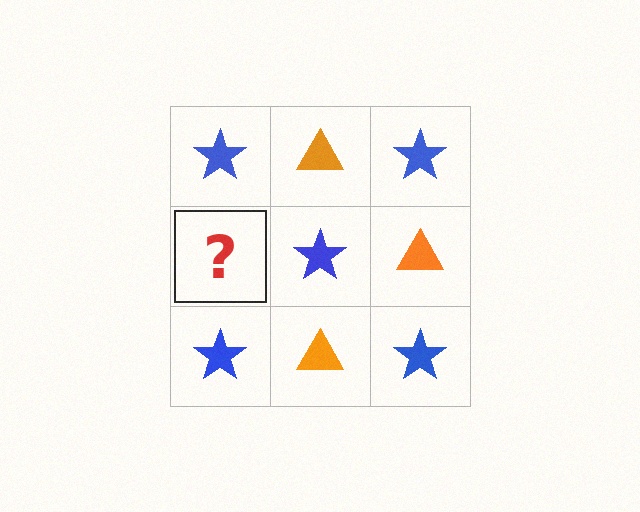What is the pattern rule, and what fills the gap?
The rule is that it alternates blue star and orange triangle in a checkerboard pattern. The gap should be filled with an orange triangle.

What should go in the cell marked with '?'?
The missing cell should contain an orange triangle.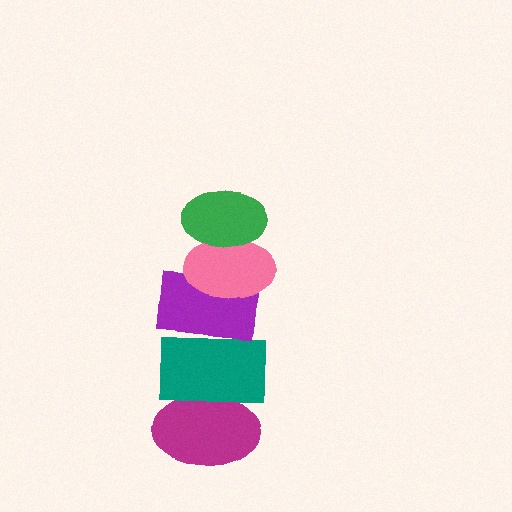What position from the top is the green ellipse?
The green ellipse is 1st from the top.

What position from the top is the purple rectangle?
The purple rectangle is 3rd from the top.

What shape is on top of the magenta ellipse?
The teal rectangle is on top of the magenta ellipse.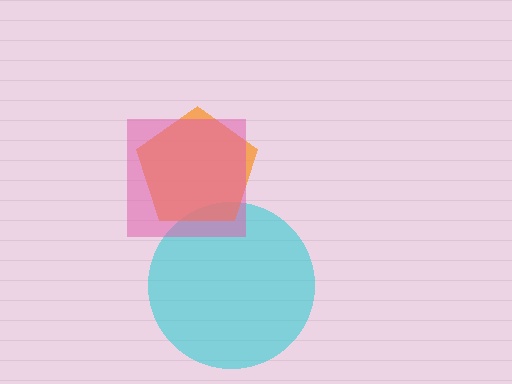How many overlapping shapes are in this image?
There are 3 overlapping shapes in the image.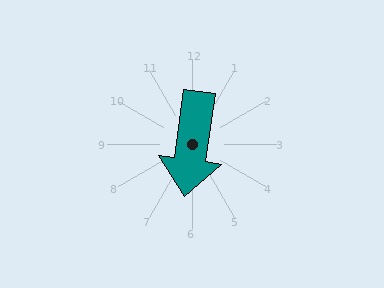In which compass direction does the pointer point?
South.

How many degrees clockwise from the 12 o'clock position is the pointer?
Approximately 188 degrees.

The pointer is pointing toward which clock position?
Roughly 6 o'clock.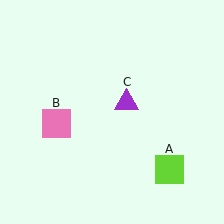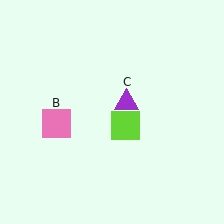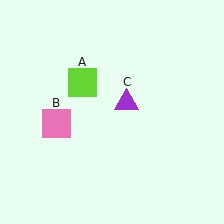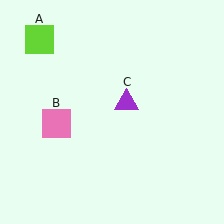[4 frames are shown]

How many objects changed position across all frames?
1 object changed position: lime square (object A).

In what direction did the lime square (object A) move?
The lime square (object A) moved up and to the left.